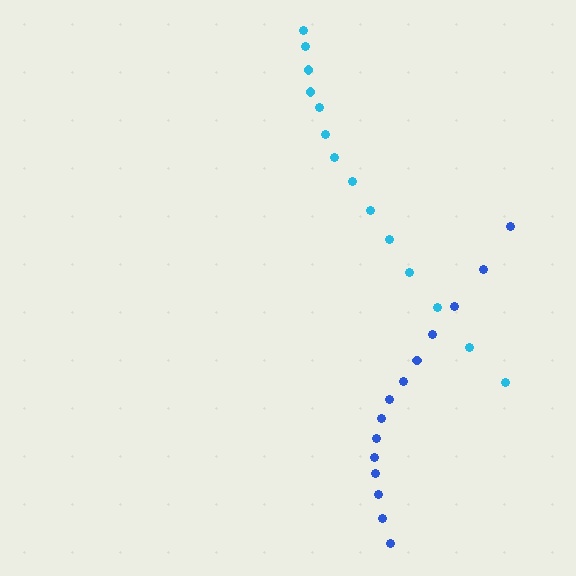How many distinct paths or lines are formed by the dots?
There are 2 distinct paths.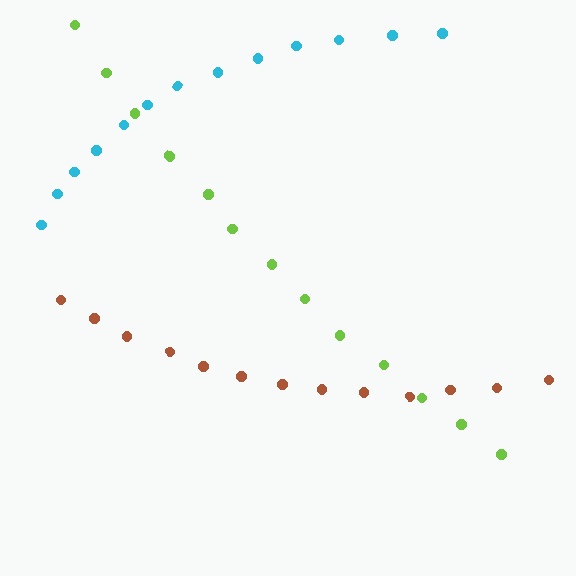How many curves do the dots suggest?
There are 3 distinct paths.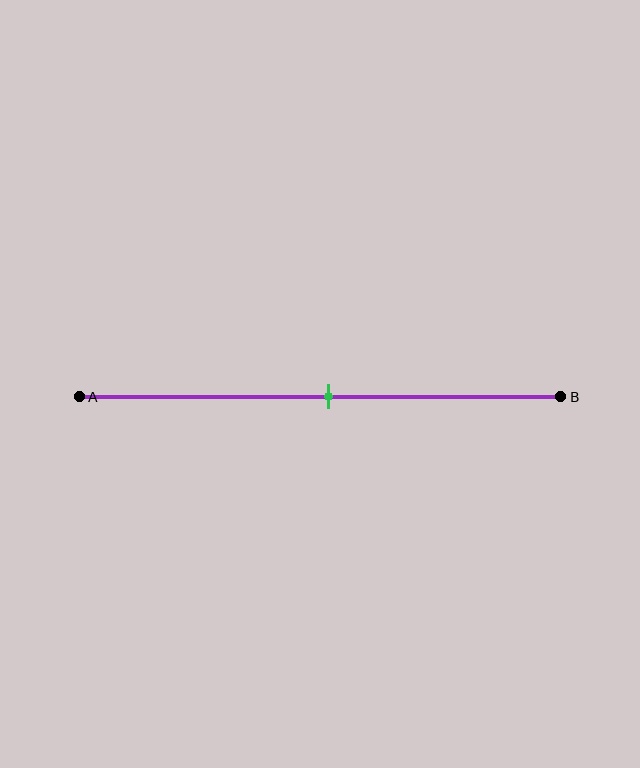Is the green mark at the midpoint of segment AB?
Yes, the mark is approximately at the midpoint.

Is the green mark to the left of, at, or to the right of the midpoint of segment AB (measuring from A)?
The green mark is approximately at the midpoint of segment AB.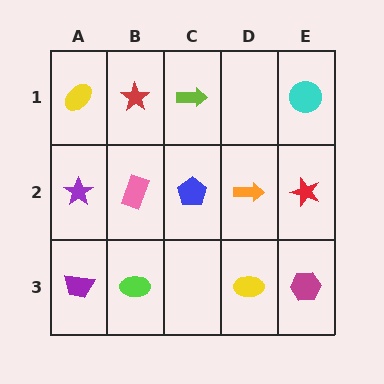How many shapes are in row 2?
5 shapes.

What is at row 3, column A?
A purple trapezoid.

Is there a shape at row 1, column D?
No, that cell is empty.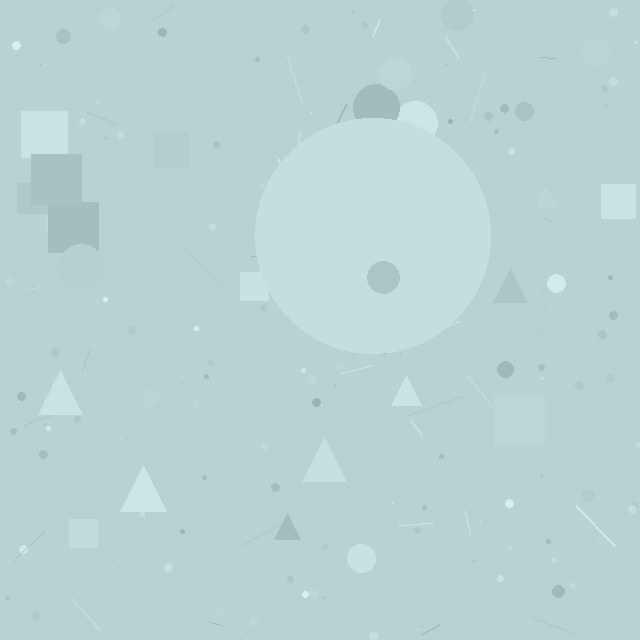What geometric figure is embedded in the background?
A circle is embedded in the background.